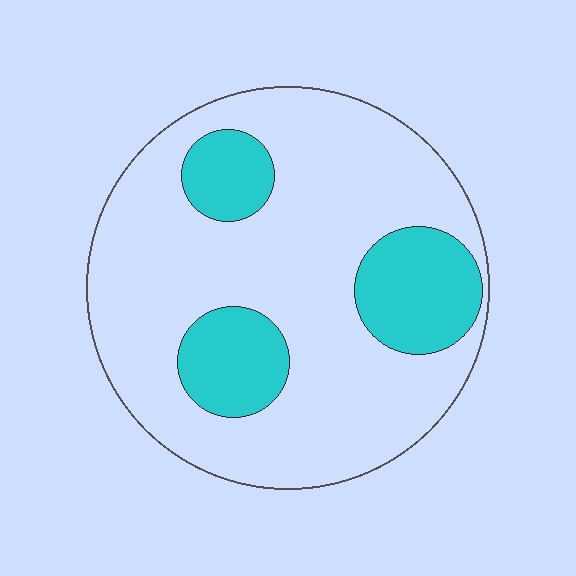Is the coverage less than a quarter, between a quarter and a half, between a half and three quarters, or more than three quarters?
Less than a quarter.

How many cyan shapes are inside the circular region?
3.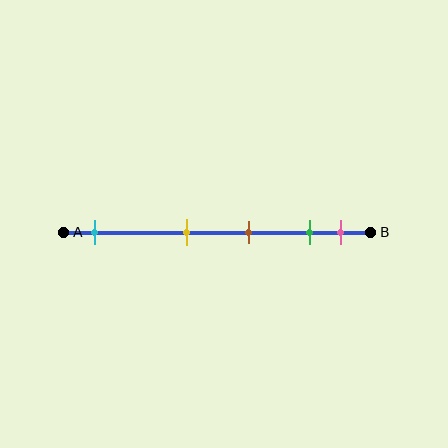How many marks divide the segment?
There are 5 marks dividing the segment.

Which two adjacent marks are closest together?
The green and pink marks are the closest adjacent pair.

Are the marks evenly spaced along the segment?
No, the marks are not evenly spaced.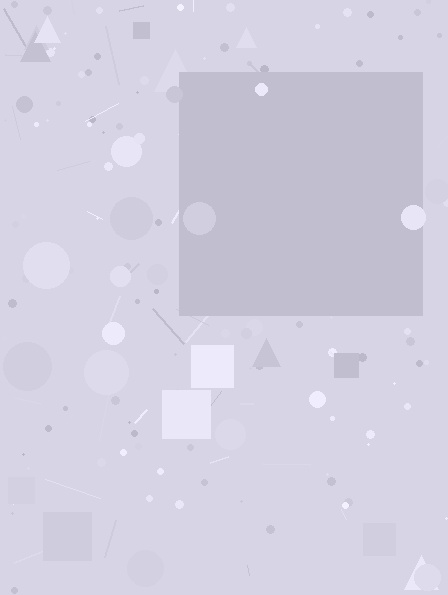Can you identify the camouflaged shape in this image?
The camouflaged shape is a square.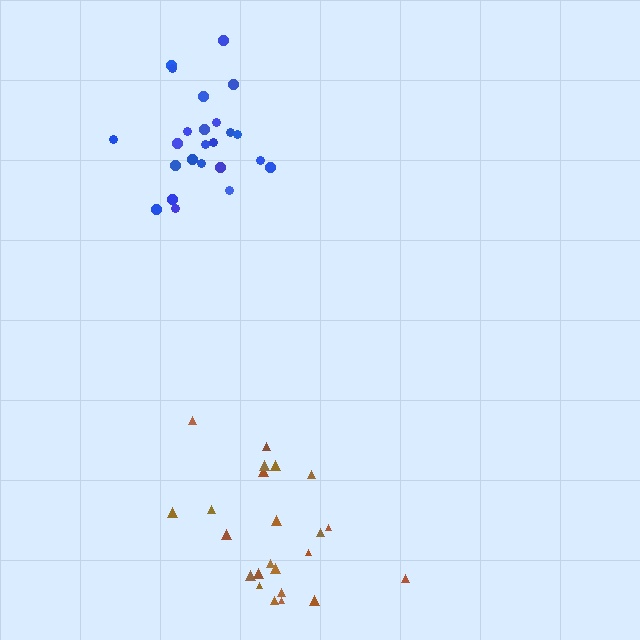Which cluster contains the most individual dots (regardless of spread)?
Blue (24).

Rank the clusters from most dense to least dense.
blue, brown.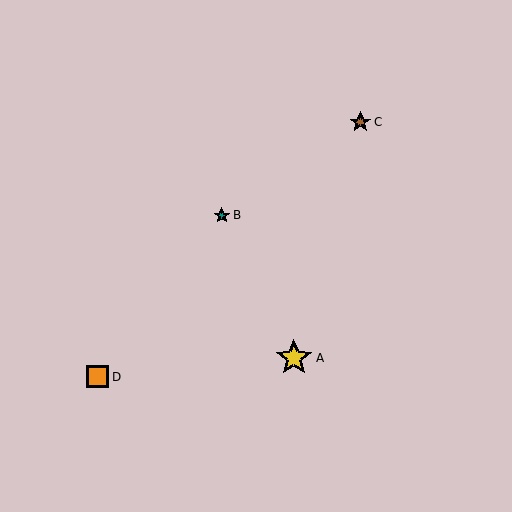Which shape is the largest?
The yellow star (labeled A) is the largest.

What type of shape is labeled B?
Shape B is a teal star.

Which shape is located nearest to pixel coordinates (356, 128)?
The brown star (labeled C) at (360, 122) is nearest to that location.